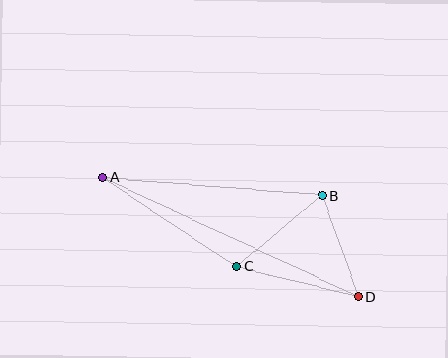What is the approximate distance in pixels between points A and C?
The distance between A and C is approximately 161 pixels.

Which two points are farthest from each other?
Points A and D are farthest from each other.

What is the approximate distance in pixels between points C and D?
The distance between C and D is approximately 126 pixels.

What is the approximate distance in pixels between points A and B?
The distance between A and B is approximately 220 pixels.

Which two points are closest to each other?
Points B and D are closest to each other.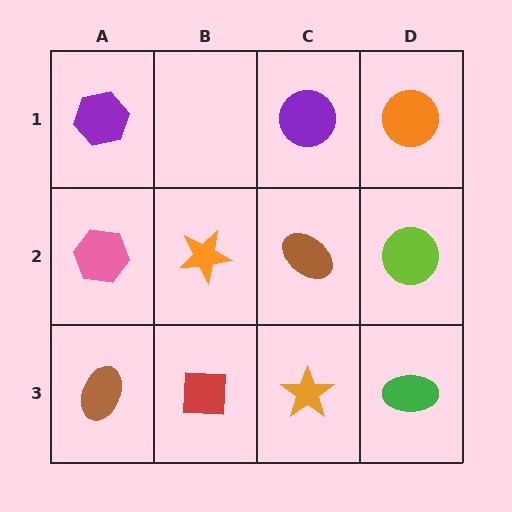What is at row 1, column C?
A purple circle.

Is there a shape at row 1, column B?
No, that cell is empty.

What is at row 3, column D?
A green ellipse.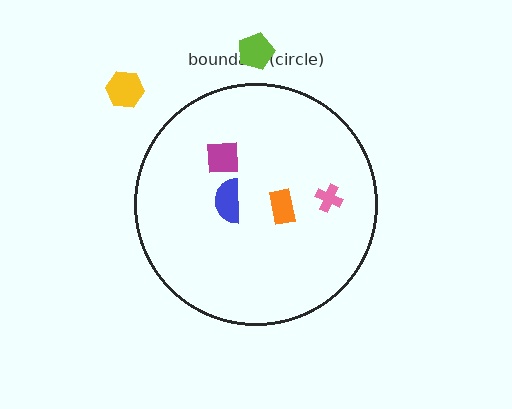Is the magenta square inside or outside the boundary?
Inside.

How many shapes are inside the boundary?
4 inside, 2 outside.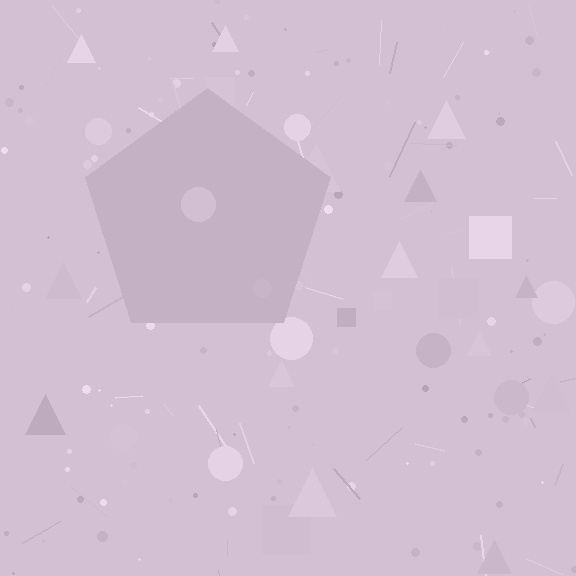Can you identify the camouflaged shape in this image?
The camouflaged shape is a pentagon.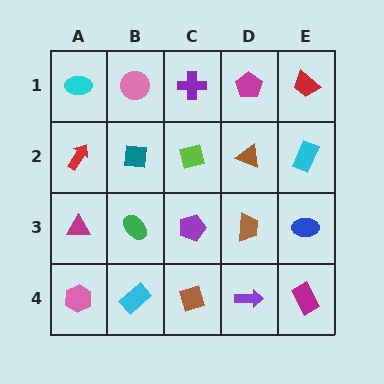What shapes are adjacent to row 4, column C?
A purple pentagon (row 3, column C), a cyan rectangle (row 4, column B), a purple arrow (row 4, column D).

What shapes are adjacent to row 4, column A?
A magenta triangle (row 3, column A), a cyan rectangle (row 4, column B).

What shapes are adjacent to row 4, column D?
A brown trapezoid (row 3, column D), a brown diamond (row 4, column C), a magenta rectangle (row 4, column E).